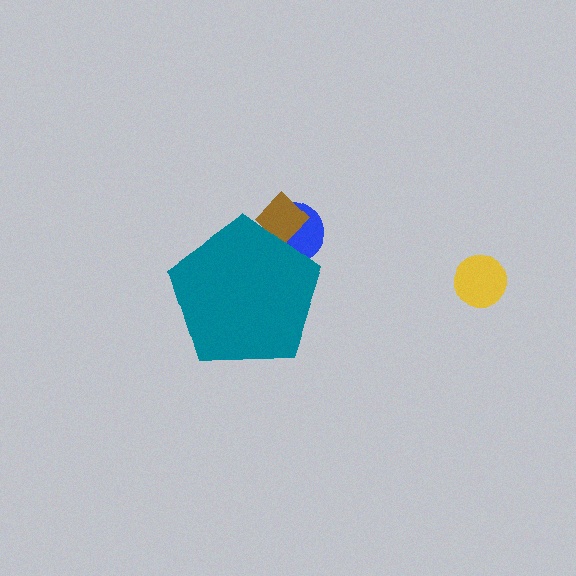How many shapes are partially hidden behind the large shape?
2 shapes are partially hidden.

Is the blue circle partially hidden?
Yes, the blue circle is partially hidden behind the teal pentagon.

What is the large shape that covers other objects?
A teal pentagon.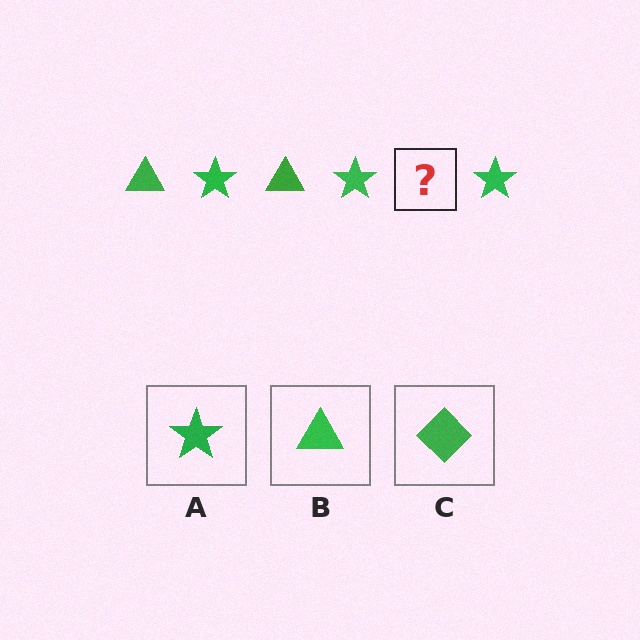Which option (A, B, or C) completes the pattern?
B.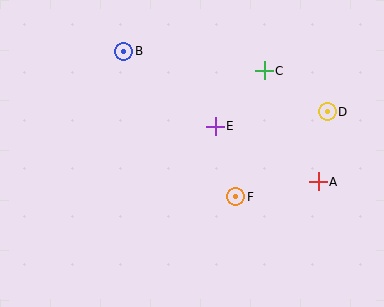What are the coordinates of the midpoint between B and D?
The midpoint between B and D is at (225, 81).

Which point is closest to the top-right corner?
Point D is closest to the top-right corner.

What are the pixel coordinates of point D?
Point D is at (327, 112).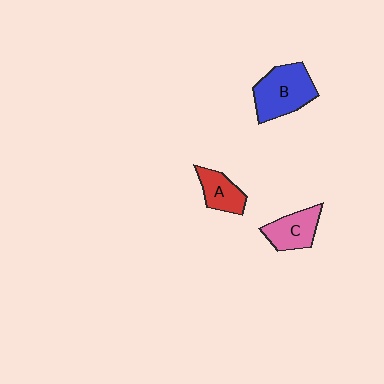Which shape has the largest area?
Shape B (blue).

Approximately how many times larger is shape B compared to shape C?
Approximately 1.5 times.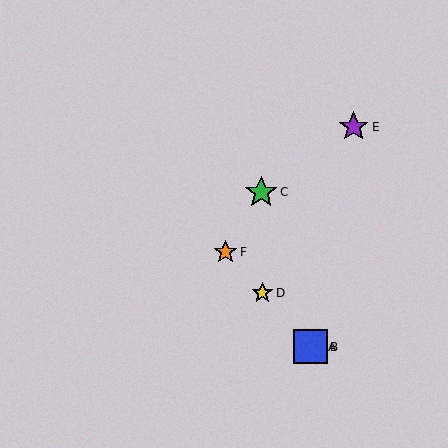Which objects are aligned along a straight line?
Objects A, B, D, F are aligned along a straight line.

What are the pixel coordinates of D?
Object D is at (262, 293).